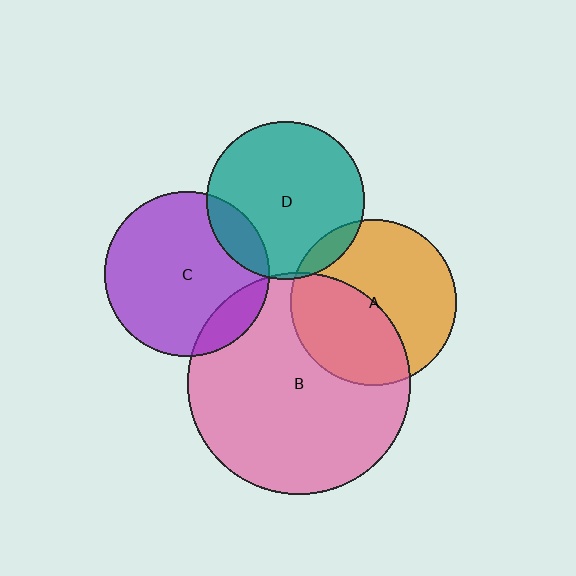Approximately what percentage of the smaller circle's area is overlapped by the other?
Approximately 15%.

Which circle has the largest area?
Circle B (pink).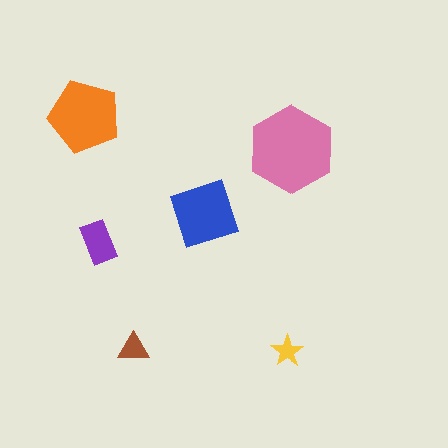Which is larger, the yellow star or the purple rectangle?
The purple rectangle.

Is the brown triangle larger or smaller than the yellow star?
Larger.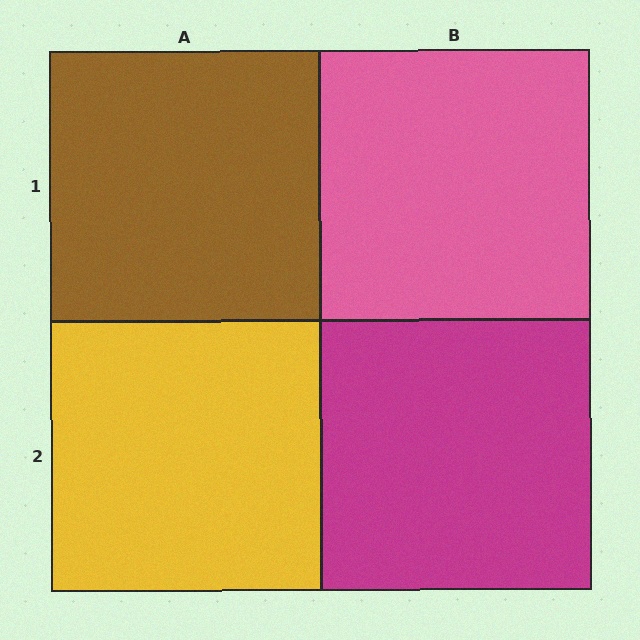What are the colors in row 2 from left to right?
Yellow, magenta.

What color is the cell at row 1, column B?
Pink.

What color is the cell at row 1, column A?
Brown.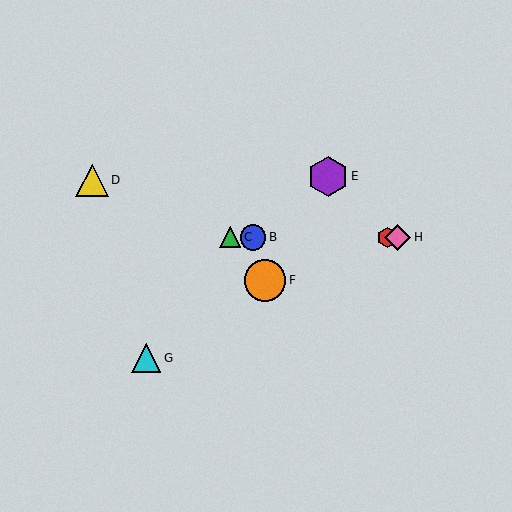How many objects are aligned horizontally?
4 objects (A, B, C, H) are aligned horizontally.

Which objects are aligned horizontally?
Objects A, B, C, H are aligned horizontally.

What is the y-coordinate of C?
Object C is at y≈237.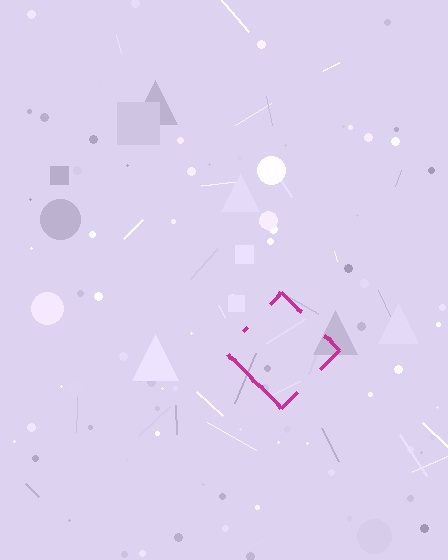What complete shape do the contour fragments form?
The contour fragments form a diamond.